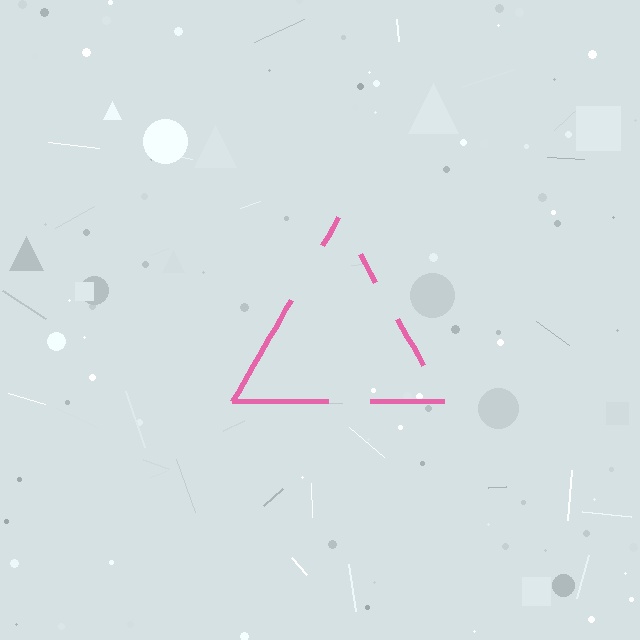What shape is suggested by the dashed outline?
The dashed outline suggests a triangle.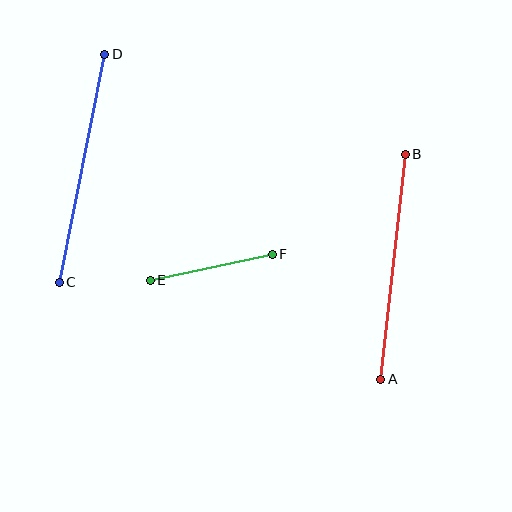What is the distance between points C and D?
The distance is approximately 232 pixels.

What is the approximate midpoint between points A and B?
The midpoint is at approximately (393, 267) pixels.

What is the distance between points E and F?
The distance is approximately 125 pixels.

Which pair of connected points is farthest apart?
Points C and D are farthest apart.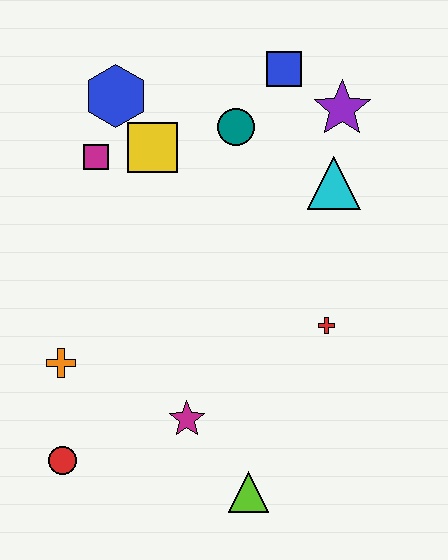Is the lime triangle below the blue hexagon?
Yes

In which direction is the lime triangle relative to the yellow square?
The lime triangle is below the yellow square.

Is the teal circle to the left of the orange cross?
No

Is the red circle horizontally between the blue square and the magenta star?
No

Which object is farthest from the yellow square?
The lime triangle is farthest from the yellow square.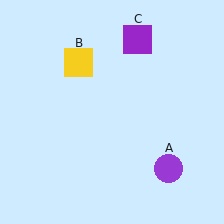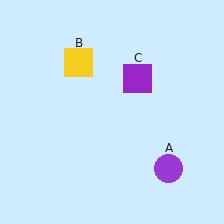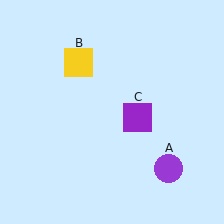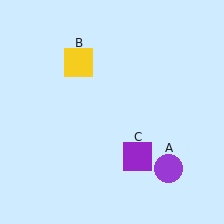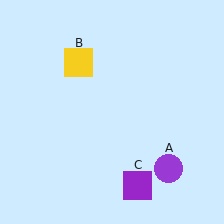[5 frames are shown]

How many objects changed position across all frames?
1 object changed position: purple square (object C).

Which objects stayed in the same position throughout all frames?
Purple circle (object A) and yellow square (object B) remained stationary.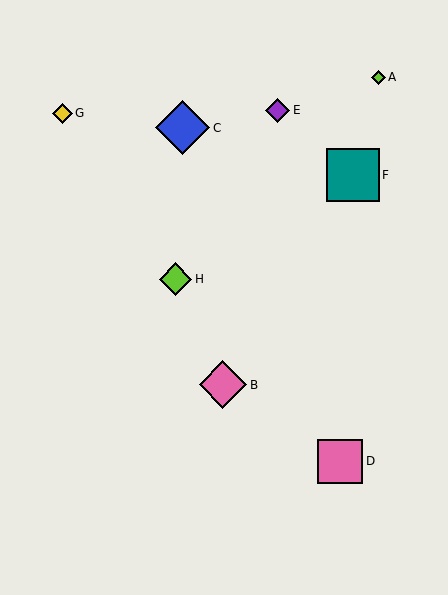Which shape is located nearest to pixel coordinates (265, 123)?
The purple diamond (labeled E) at (278, 110) is nearest to that location.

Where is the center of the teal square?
The center of the teal square is at (353, 175).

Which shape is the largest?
The blue diamond (labeled C) is the largest.